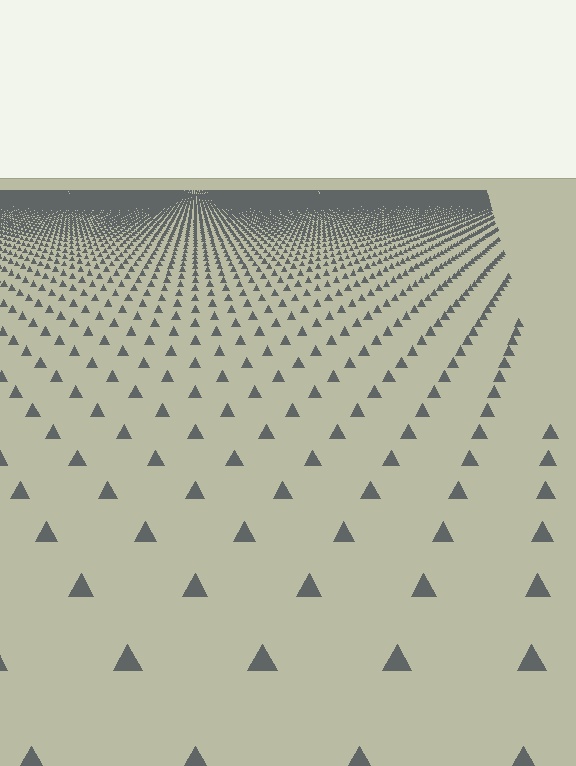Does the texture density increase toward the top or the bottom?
Density increases toward the top.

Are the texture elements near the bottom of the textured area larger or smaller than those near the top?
Larger. Near the bottom, elements are closer to the viewer and appear at a bigger on-screen size.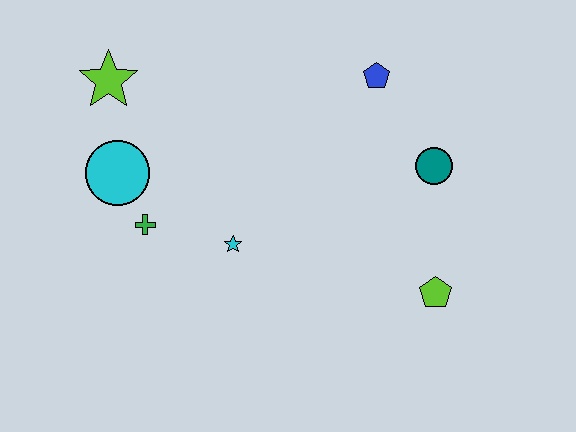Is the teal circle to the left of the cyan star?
No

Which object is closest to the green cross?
The cyan circle is closest to the green cross.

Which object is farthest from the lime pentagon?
The lime star is farthest from the lime pentagon.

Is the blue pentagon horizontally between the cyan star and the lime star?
No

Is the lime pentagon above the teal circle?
No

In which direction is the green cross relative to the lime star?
The green cross is below the lime star.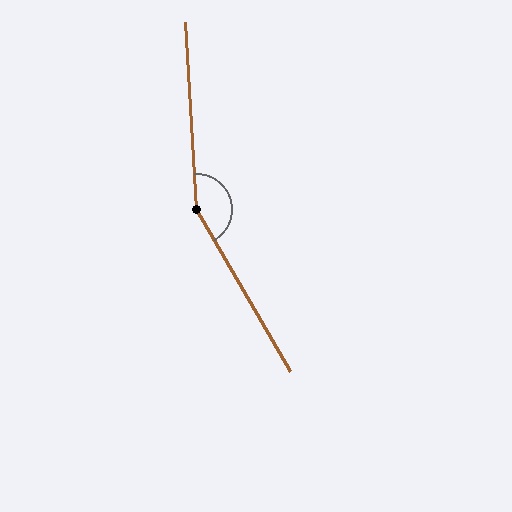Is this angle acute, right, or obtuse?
It is obtuse.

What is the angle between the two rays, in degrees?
Approximately 153 degrees.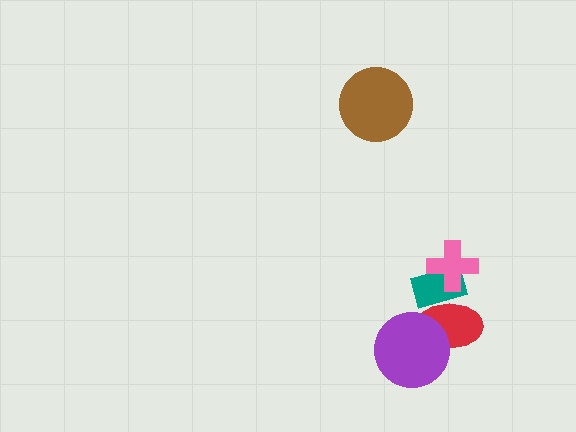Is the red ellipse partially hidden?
Yes, it is partially covered by another shape.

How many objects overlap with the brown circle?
0 objects overlap with the brown circle.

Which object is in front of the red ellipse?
The purple circle is in front of the red ellipse.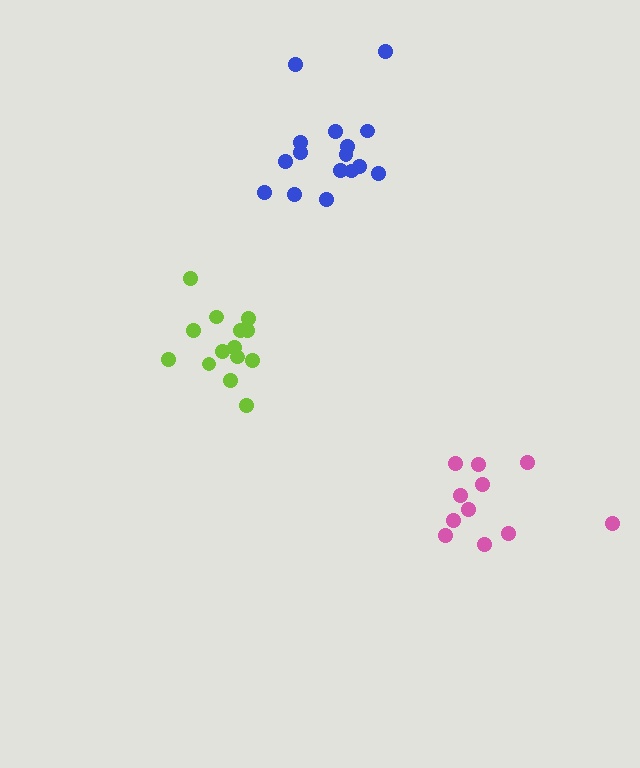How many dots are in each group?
Group 1: 11 dots, Group 2: 16 dots, Group 3: 14 dots (41 total).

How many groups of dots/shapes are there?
There are 3 groups.